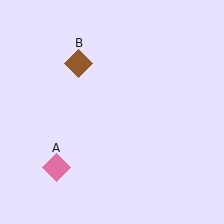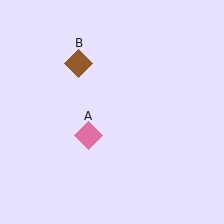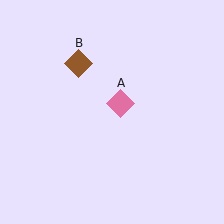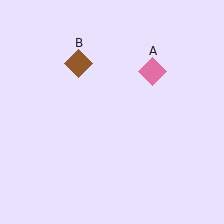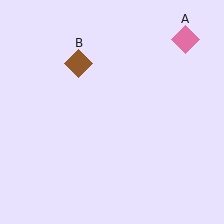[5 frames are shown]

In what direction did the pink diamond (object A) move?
The pink diamond (object A) moved up and to the right.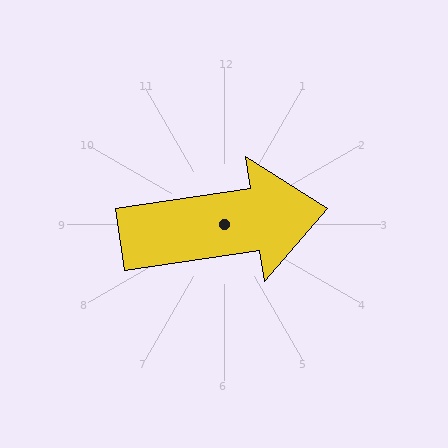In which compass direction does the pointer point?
East.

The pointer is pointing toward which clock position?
Roughly 3 o'clock.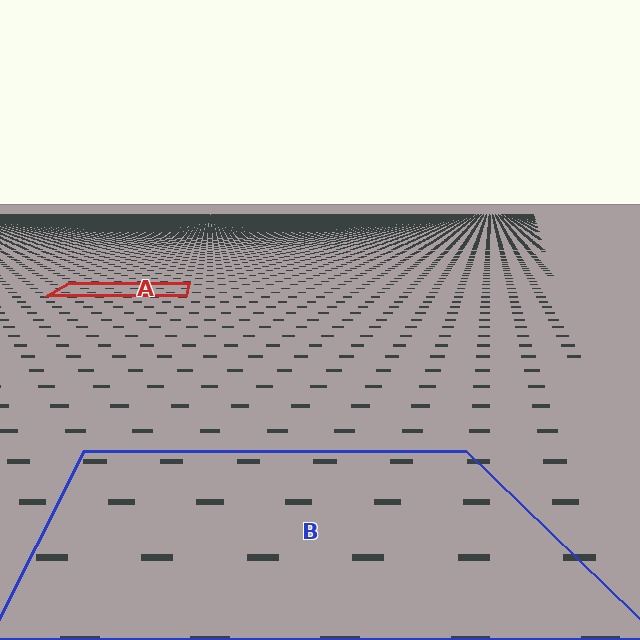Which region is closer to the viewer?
Region B is closer. The texture elements there are larger and more spread out.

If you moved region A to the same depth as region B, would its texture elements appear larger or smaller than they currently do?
They would appear larger. At a closer depth, the same texture elements are projected at a bigger on-screen size.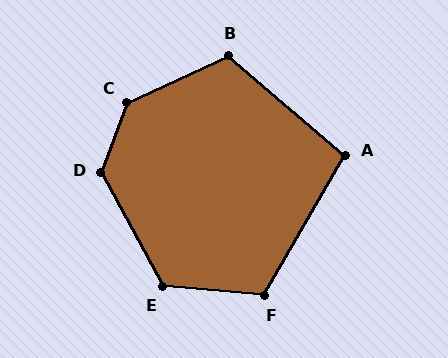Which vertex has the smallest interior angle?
A, at approximately 101 degrees.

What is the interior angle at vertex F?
Approximately 115 degrees (obtuse).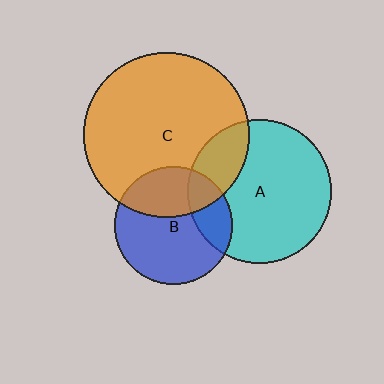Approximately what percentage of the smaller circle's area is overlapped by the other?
Approximately 35%.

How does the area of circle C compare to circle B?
Approximately 2.0 times.